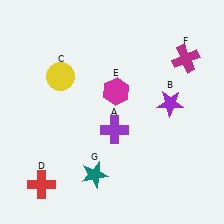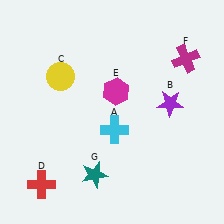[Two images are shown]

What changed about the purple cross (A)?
In Image 1, A is purple. In Image 2, it changed to cyan.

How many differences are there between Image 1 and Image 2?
There is 1 difference between the two images.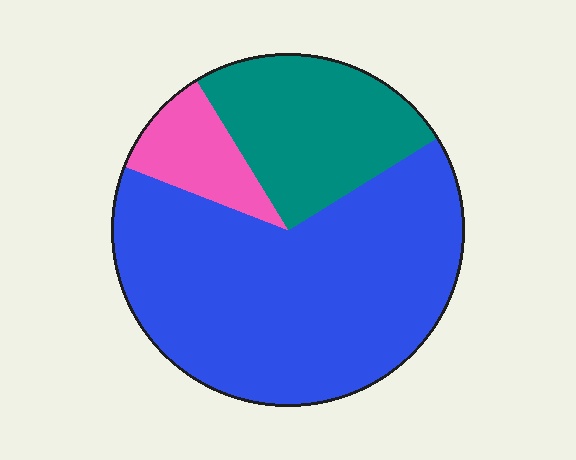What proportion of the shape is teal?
Teal covers about 25% of the shape.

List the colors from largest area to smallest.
From largest to smallest: blue, teal, pink.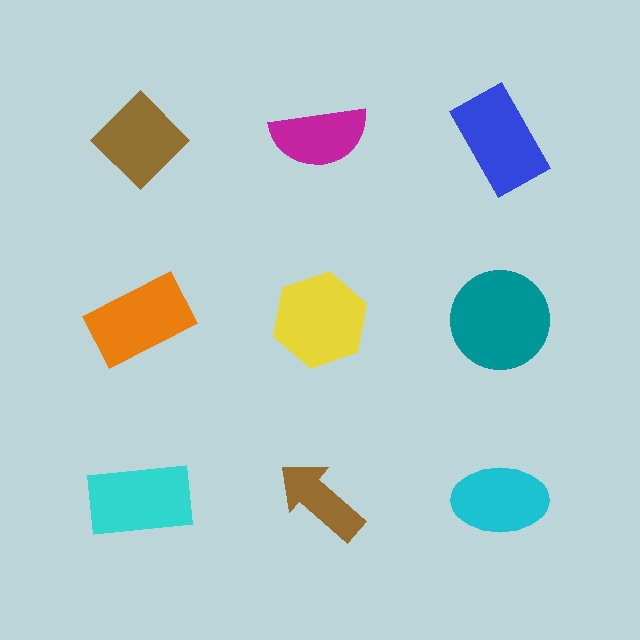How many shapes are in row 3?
3 shapes.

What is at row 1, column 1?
A brown diamond.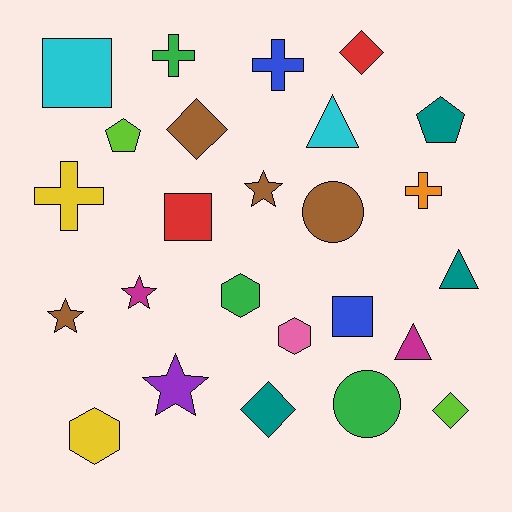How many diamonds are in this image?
There are 4 diamonds.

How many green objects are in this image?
There are 3 green objects.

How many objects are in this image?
There are 25 objects.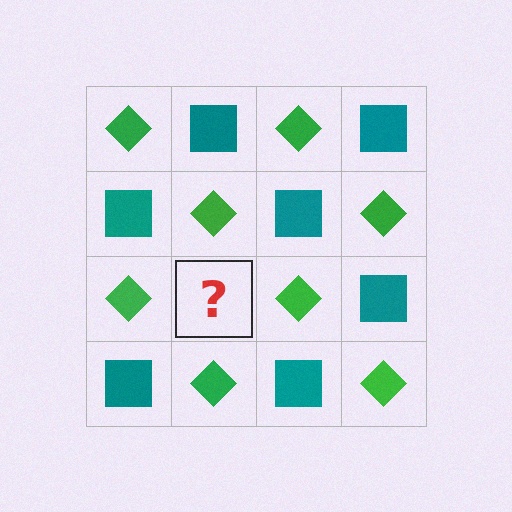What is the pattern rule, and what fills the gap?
The rule is that it alternates green diamond and teal square in a checkerboard pattern. The gap should be filled with a teal square.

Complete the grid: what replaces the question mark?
The question mark should be replaced with a teal square.